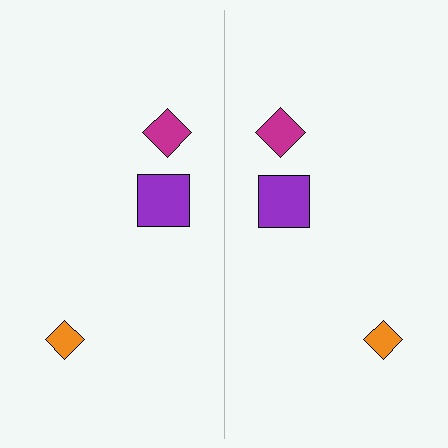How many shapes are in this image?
There are 6 shapes in this image.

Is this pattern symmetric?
Yes, this pattern has bilateral (reflection) symmetry.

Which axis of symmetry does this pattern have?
The pattern has a vertical axis of symmetry running through the center of the image.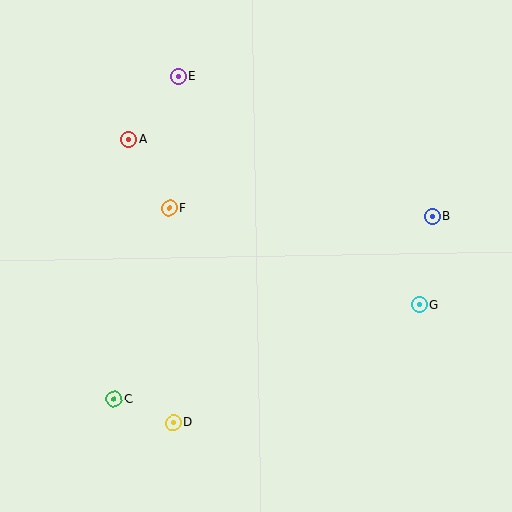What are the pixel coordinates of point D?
Point D is at (173, 423).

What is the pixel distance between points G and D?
The distance between G and D is 272 pixels.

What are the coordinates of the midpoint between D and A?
The midpoint between D and A is at (151, 281).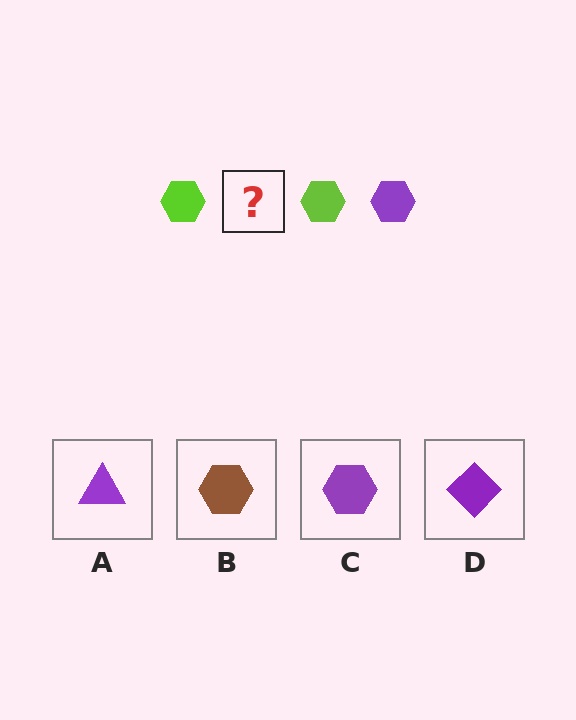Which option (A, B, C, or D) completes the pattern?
C.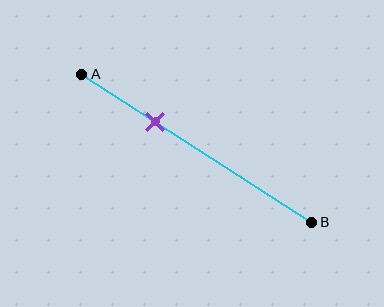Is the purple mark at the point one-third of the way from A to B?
Yes, the mark is approximately at the one-third point.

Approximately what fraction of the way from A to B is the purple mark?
The purple mark is approximately 30% of the way from A to B.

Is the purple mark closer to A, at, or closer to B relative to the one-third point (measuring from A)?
The purple mark is approximately at the one-third point of segment AB.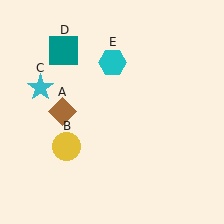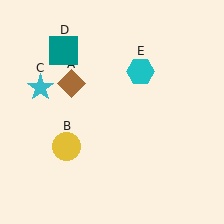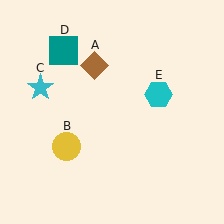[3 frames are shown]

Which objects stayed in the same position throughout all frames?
Yellow circle (object B) and cyan star (object C) and teal square (object D) remained stationary.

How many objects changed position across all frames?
2 objects changed position: brown diamond (object A), cyan hexagon (object E).